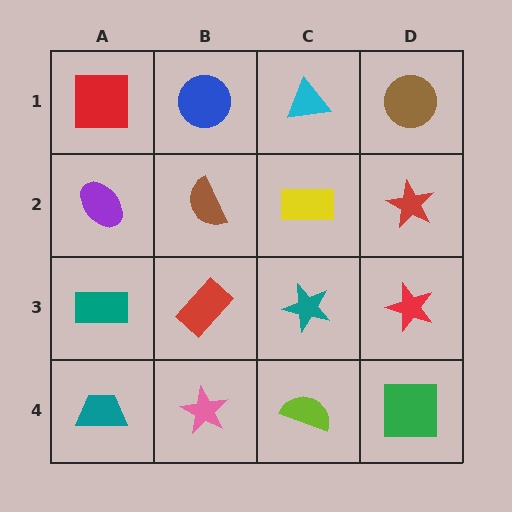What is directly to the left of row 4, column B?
A teal trapezoid.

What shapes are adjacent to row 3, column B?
A brown semicircle (row 2, column B), a pink star (row 4, column B), a teal rectangle (row 3, column A), a teal star (row 3, column C).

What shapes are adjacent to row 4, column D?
A red star (row 3, column D), a lime semicircle (row 4, column C).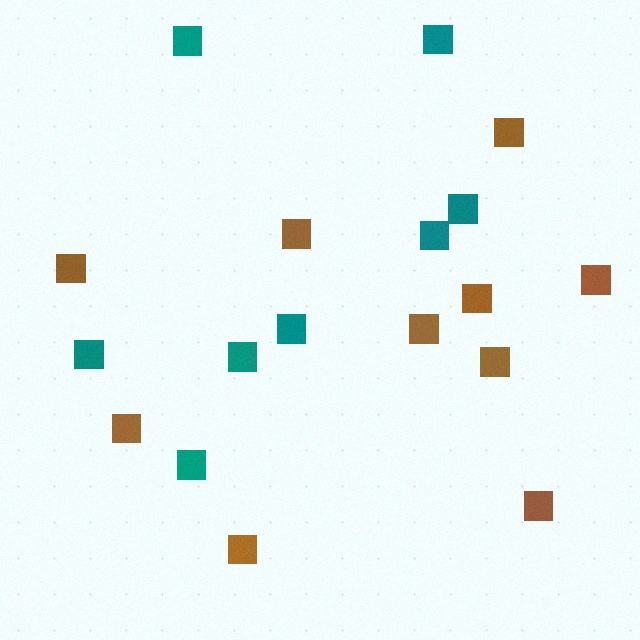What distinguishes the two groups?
There are 2 groups: one group of brown squares (10) and one group of teal squares (8).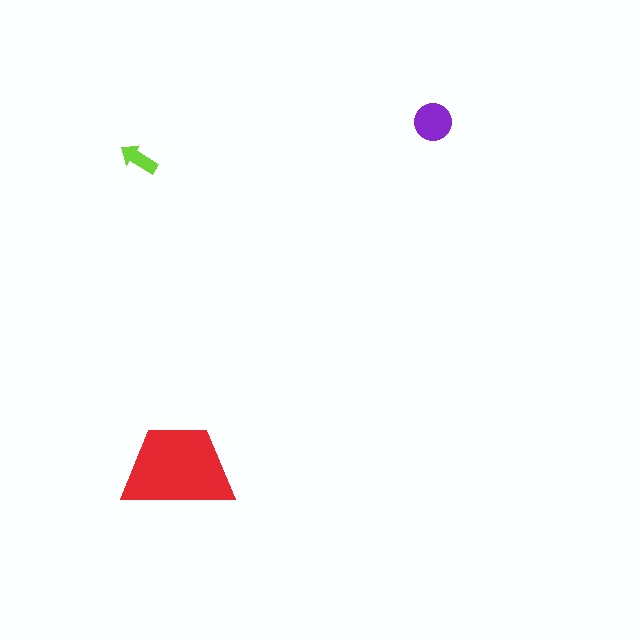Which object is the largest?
The red trapezoid.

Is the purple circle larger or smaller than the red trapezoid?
Smaller.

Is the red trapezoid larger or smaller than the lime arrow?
Larger.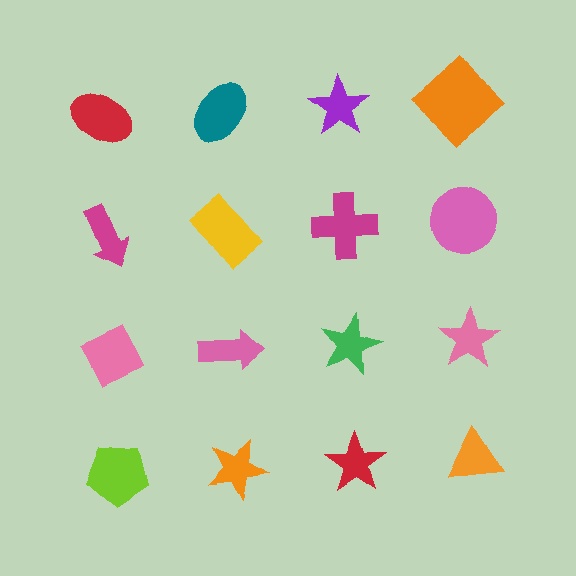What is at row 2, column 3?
A magenta cross.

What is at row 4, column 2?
An orange star.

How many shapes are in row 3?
4 shapes.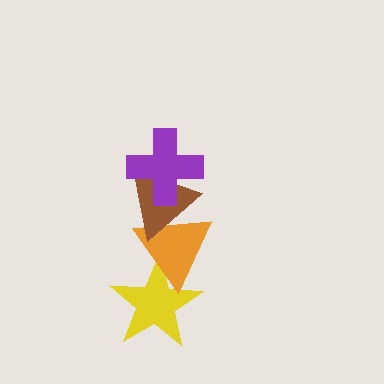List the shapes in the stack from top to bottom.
From top to bottom: the purple cross, the brown triangle, the orange triangle, the yellow star.